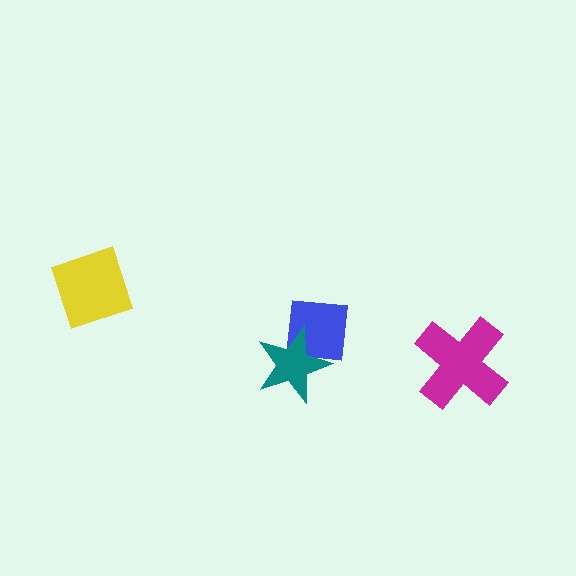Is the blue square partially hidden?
Yes, it is partially covered by another shape.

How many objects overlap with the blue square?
1 object overlaps with the blue square.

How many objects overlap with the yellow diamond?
0 objects overlap with the yellow diamond.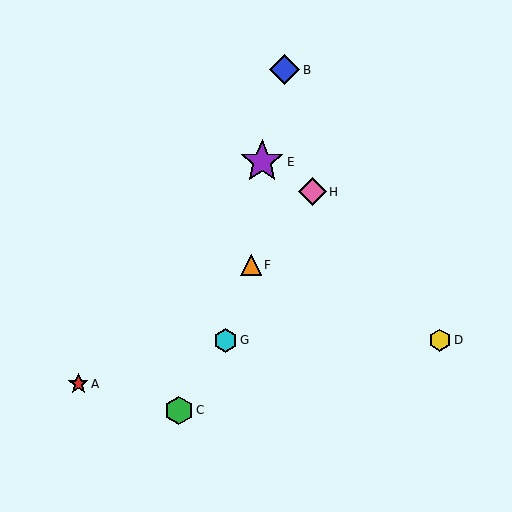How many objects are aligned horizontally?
2 objects (D, G) are aligned horizontally.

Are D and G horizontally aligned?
Yes, both are at y≈340.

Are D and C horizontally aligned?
No, D is at y≈340 and C is at y≈410.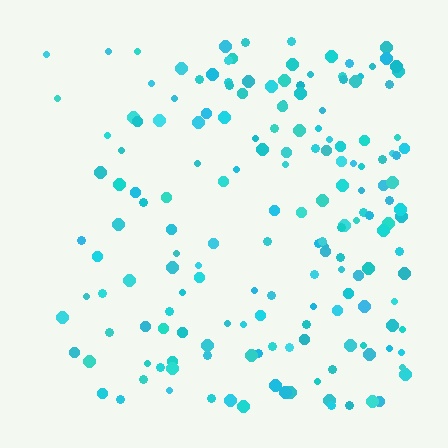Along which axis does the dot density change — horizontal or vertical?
Horizontal.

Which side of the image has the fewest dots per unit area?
The left.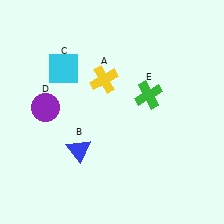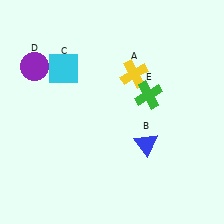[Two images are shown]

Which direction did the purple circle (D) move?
The purple circle (D) moved up.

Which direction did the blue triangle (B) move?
The blue triangle (B) moved right.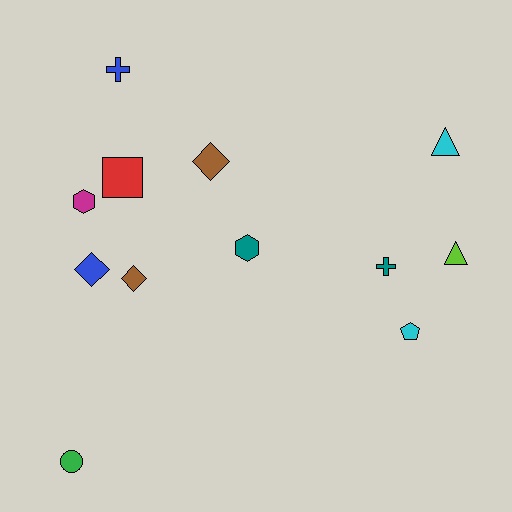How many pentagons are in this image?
There is 1 pentagon.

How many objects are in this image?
There are 12 objects.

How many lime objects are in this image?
There is 1 lime object.